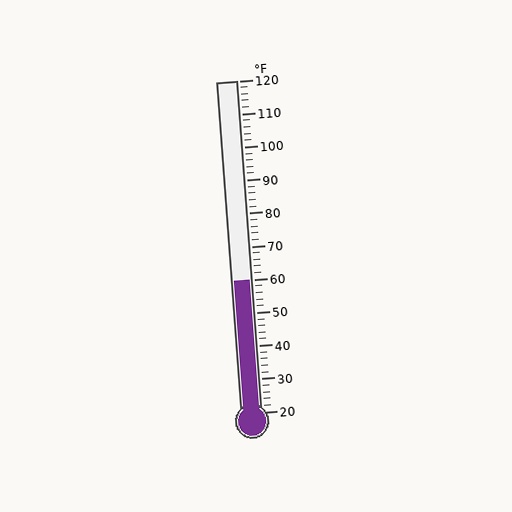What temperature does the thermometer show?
The thermometer shows approximately 60°F.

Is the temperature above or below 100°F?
The temperature is below 100°F.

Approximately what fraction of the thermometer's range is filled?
The thermometer is filled to approximately 40% of its range.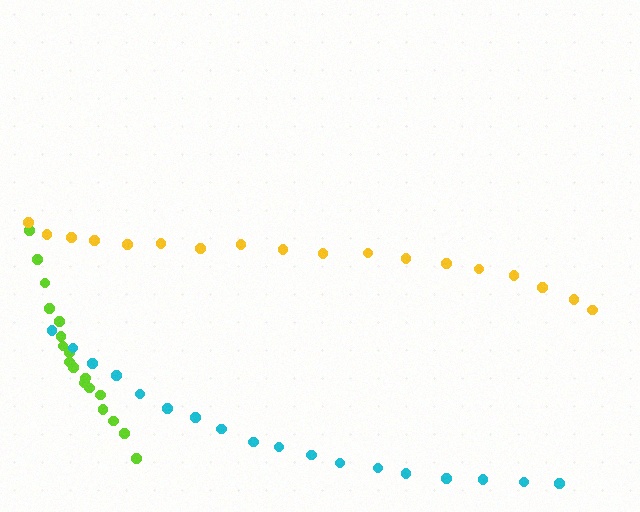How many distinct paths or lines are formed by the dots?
There are 3 distinct paths.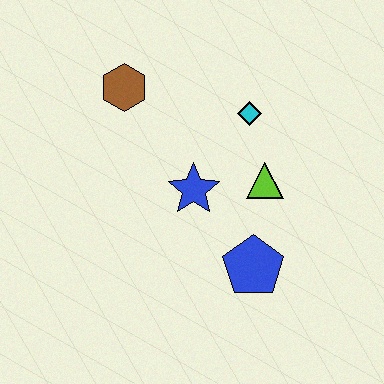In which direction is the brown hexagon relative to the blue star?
The brown hexagon is above the blue star.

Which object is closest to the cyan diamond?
The lime triangle is closest to the cyan diamond.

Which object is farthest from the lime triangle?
The brown hexagon is farthest from the lime triangle.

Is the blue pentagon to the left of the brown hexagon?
No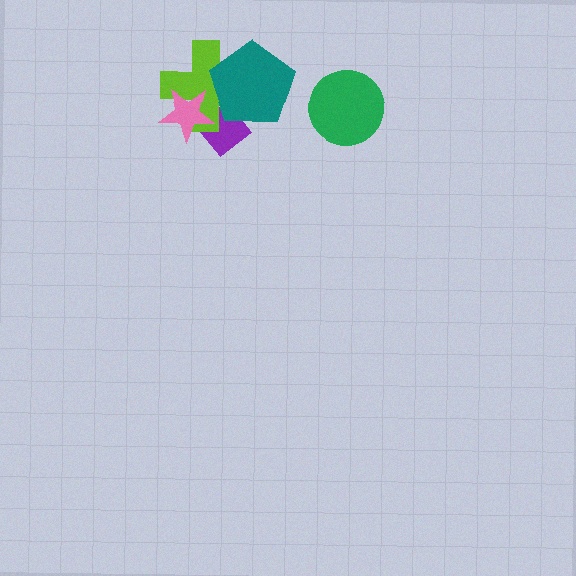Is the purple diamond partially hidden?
Yes, it is partially covered by another shape.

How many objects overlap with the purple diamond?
3 objects overlap with the purple diamond.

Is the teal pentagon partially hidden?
No, no other shape covers it.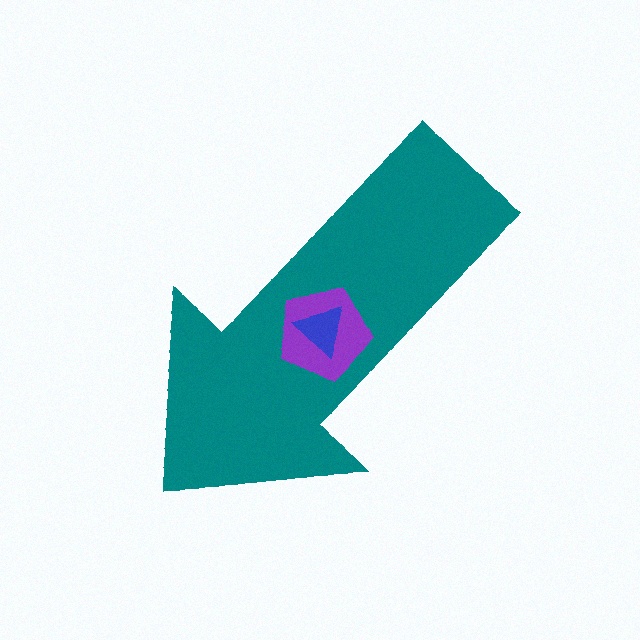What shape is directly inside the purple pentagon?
The blue triangle.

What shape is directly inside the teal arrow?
The purple pentagon.